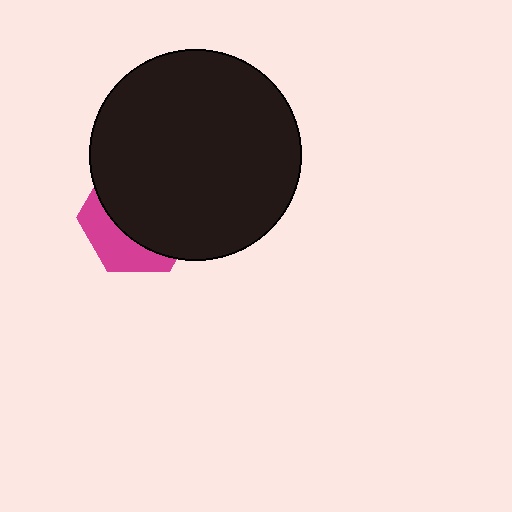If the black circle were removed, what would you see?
You would see the complete magenta hexagon.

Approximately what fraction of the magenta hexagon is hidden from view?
Roughly 68% of the magenta hexagon is hidden behind the black circle.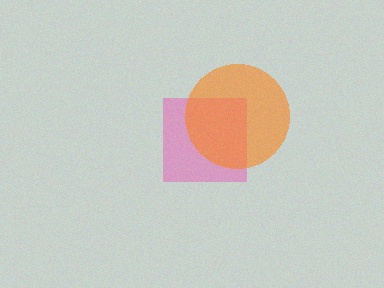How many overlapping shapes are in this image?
There are 2 overlapping shapes in the image.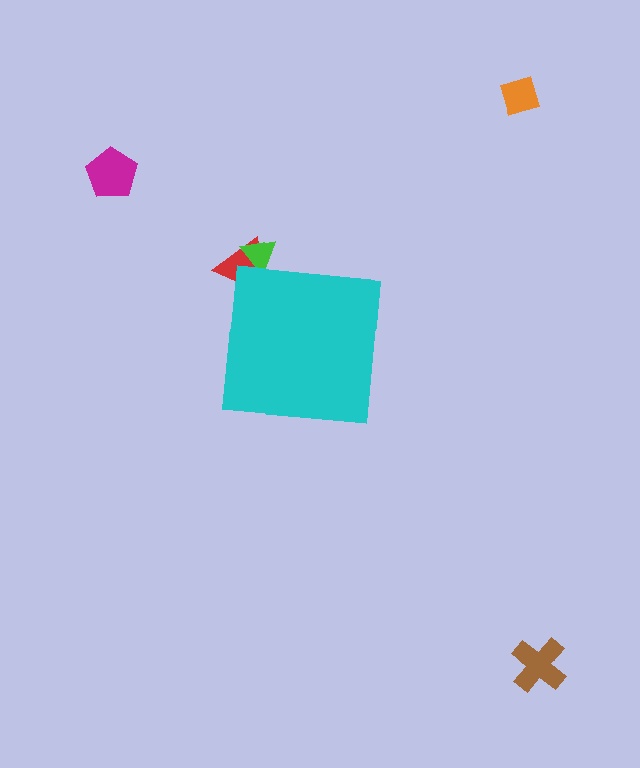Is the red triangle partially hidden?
Yes, the red triangle is partially hidden behind the cyan square.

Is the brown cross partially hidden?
No, the brown cross is fully visible.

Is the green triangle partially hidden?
Yes, the green triangle is partially hidden behind the cyan square.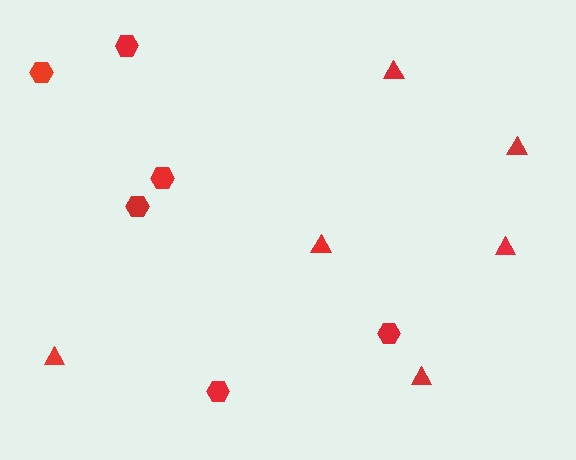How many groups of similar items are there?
There are 2 groups: one group of triangles (6) and one group of hexagons (6).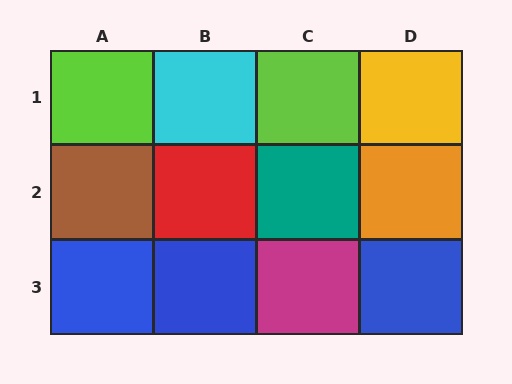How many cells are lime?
2 cells are lime.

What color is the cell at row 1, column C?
Lime.